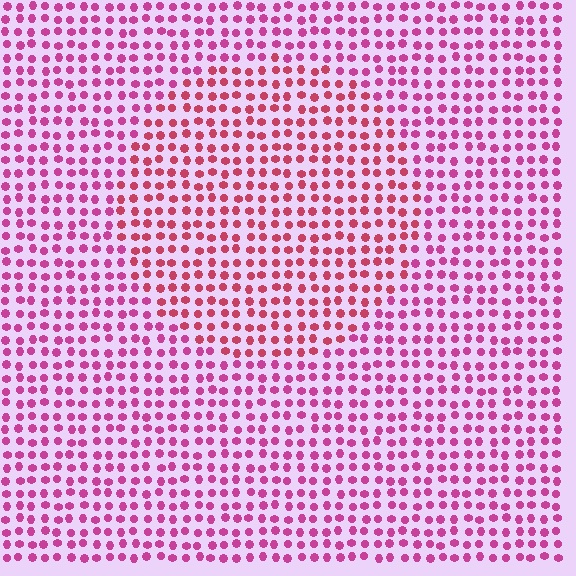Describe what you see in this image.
The image is filled with small magenta elements in a uniform arrangement. A circle-shaped region is visible where the elements are tinted to a slightly different hue, forming a subtle color boundary.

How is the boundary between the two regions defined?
The boundary is defined purely by a slight shift in hue (about 25 degrees). Spacing, size, and orientation are identical on both sides.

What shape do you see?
I see a circle.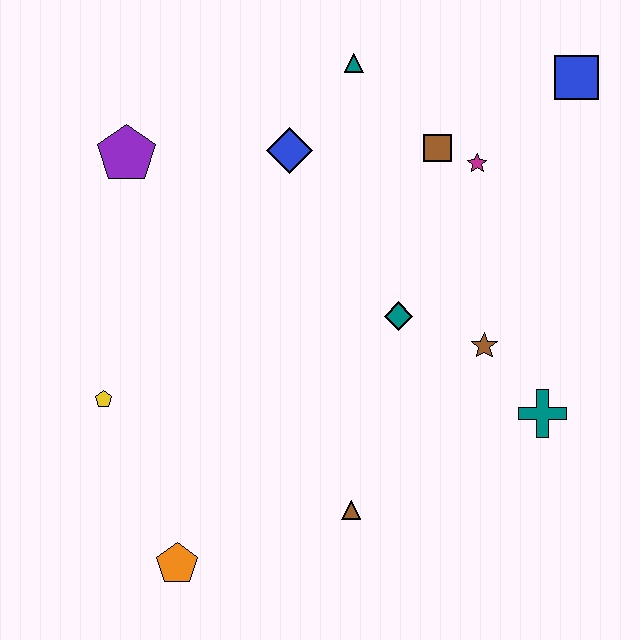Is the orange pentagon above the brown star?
No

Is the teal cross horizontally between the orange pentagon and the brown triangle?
No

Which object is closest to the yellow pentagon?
The orange pentagon is closest to the yellow pentagon.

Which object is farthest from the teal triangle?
The orange pentagon is farthest from the teal triangle.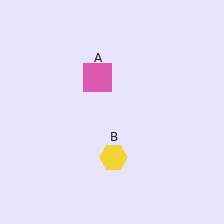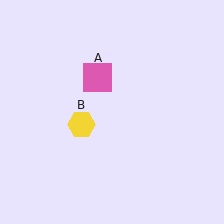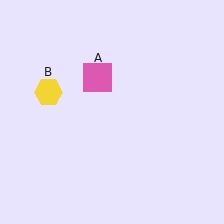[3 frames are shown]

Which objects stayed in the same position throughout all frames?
Pink square (object A) remained stationary.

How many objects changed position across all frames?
1 object changed position: yellow hexagon (object B).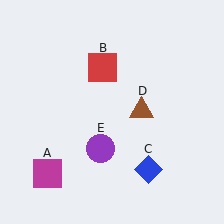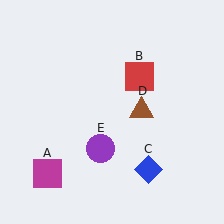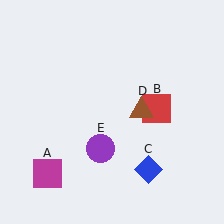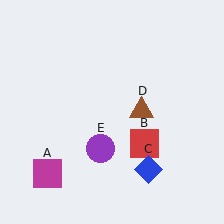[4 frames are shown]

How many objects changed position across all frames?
1 object changed position: red square (object B).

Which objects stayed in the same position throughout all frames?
Magenta square (object A) and blue diamond (object C) and brown triangle (object D) and purple circle (object E) remained stationary.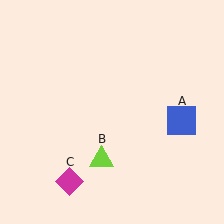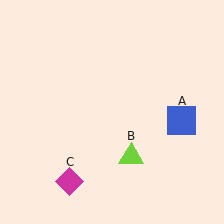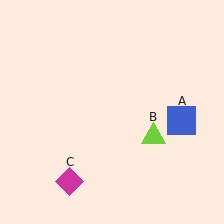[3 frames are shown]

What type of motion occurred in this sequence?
The lime triangle (object B) rotated counterclockwise around the center of the scene.